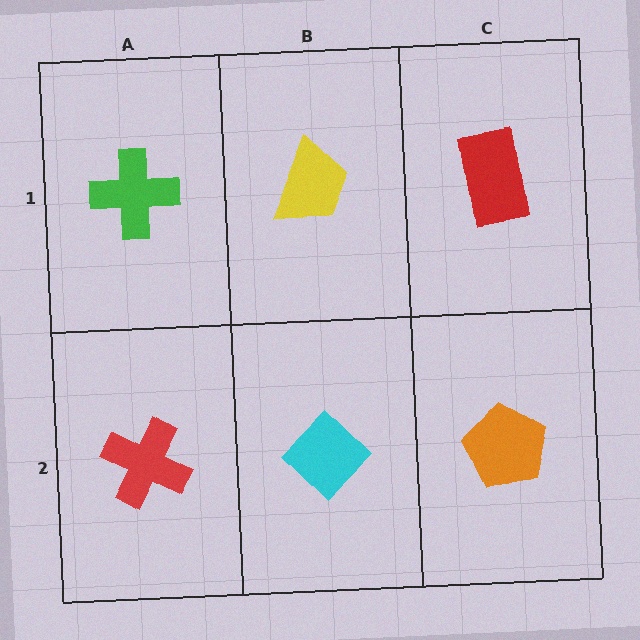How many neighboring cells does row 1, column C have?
2.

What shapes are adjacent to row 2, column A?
A green cross (row 1, column A), a cyan diamond (row 2, column B).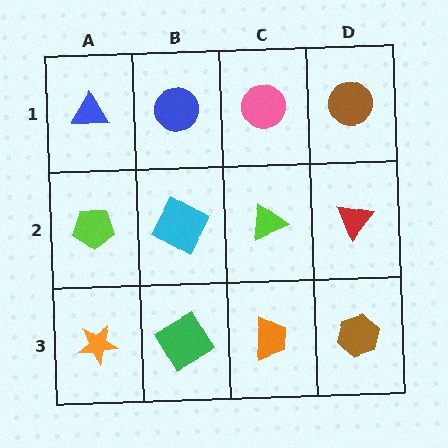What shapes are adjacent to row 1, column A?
A lime pentagon (row 2, column A), a blue circle (row 1, column B).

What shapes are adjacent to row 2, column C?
A pink circle (row 1, column C), an orange trapezoid (row 3, column C), a cyan square (row 2, column B), a red triangle (row 2, column D).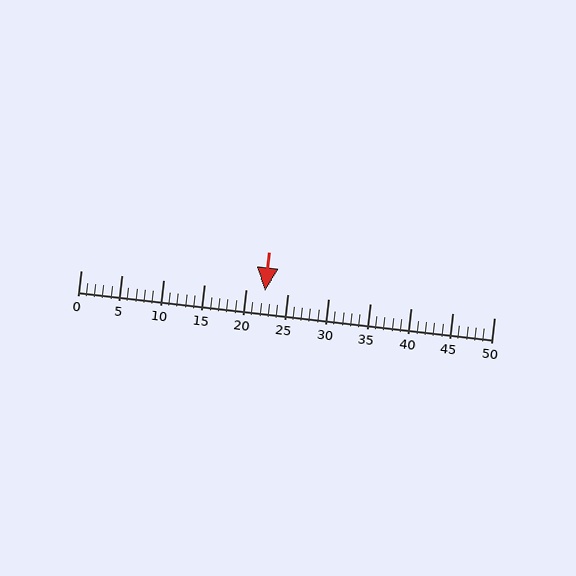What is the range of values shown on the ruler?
The ruler shows values from 0 to 50.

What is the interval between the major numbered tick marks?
The major tick marks are spaced 5 units apart.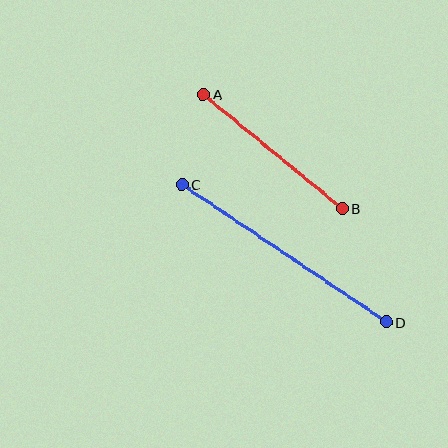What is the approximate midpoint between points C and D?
The midpoint is at approximately (284, 253) pixels.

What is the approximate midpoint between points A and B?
The midpoint is at approximately (273, 151) pixels.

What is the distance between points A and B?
The distance is approximately 179 pixels.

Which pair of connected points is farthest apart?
Points C and D are farthest apart.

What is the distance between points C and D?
The distance is approximately 246 pixels.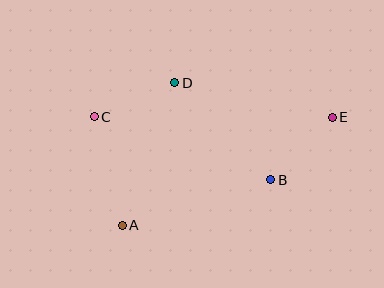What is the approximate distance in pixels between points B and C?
The distance between B and C is approximately 187 pixels.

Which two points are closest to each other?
Points C and D are closest to each other.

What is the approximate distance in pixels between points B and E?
The distance between B and E is approximately 88 pixels.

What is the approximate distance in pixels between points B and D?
The distance between B and D is approximately 136 pixels.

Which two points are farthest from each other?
Points C and E are farthest from each other.